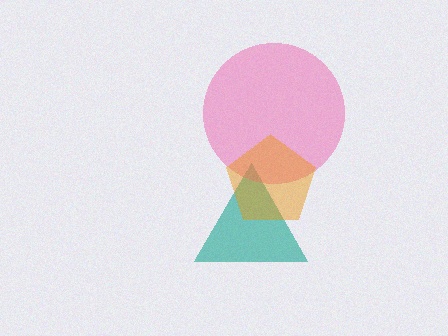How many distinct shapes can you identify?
There are 3 distinct shapes: a teal triangle, a pink circle, an orange pentagon.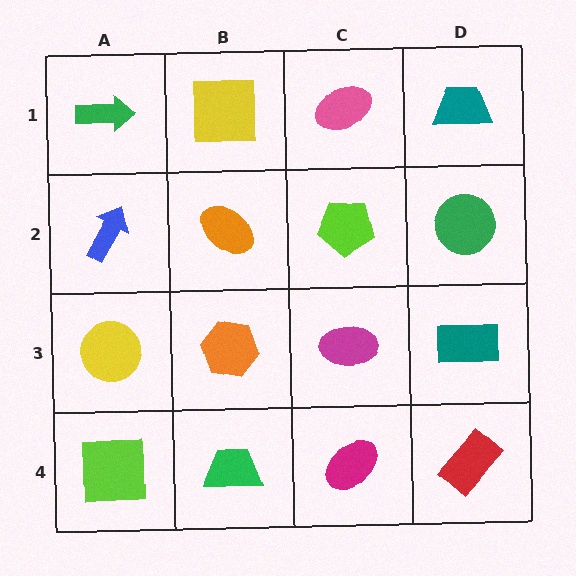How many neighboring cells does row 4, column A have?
2.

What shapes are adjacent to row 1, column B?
An orange ellipse (row 2, column B), a green arrow (row 1, column A), a pink ellipse (row 1, column C).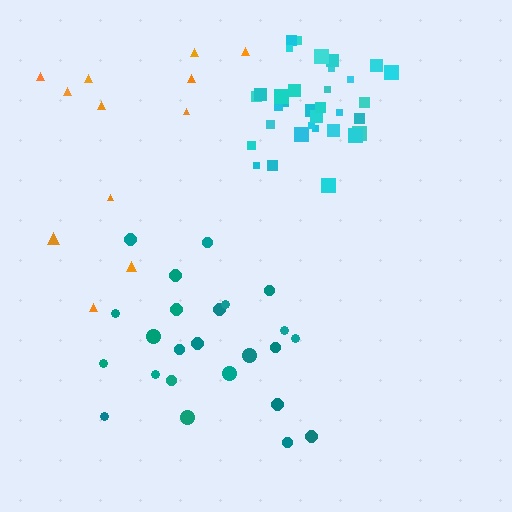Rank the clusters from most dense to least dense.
cyan, teal, orange.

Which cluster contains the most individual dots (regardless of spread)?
Cyan (33).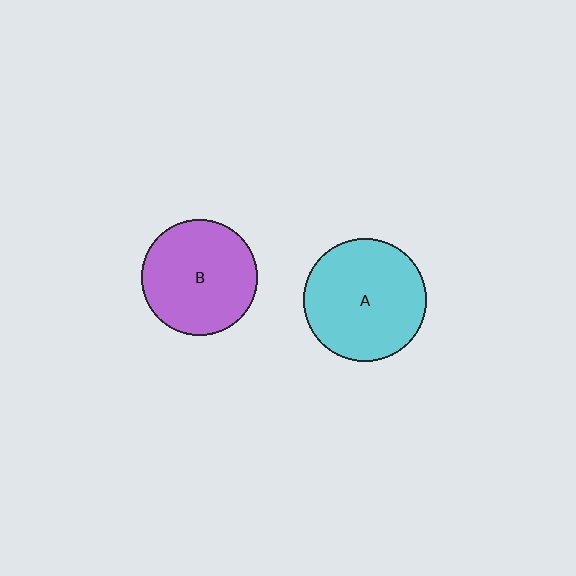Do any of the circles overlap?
No, none of the circles overlap.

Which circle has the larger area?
Circle A (cyan).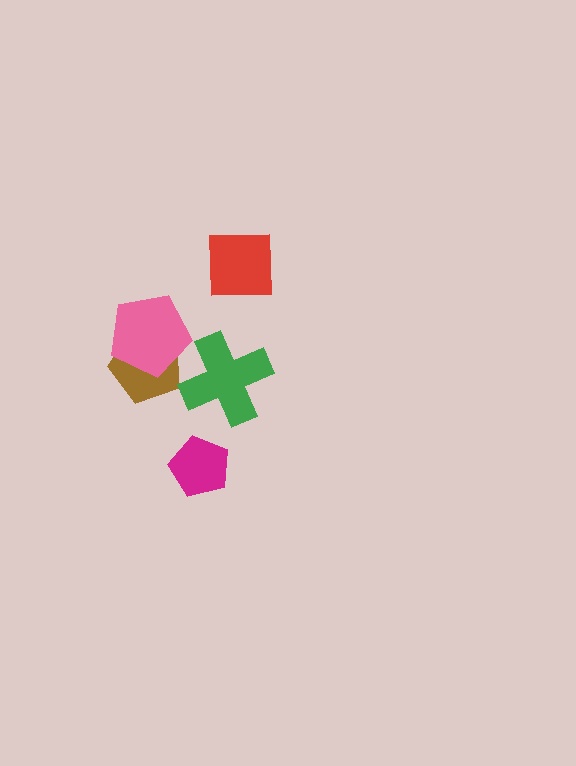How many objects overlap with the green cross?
0 objects overlap with the green cross.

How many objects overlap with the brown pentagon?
1 object overlaps with the brown pentagon.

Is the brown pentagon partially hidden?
Yes, it is partially covered by another shape.